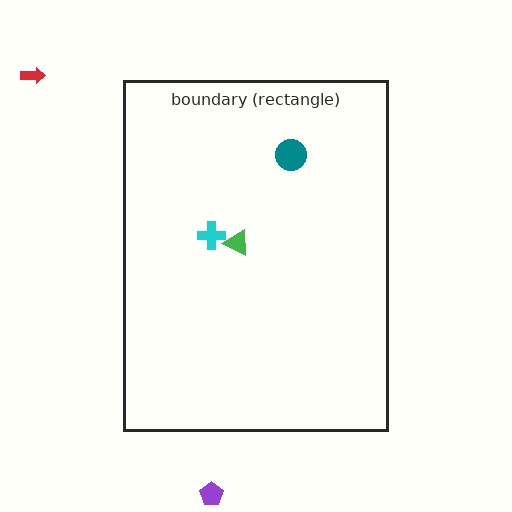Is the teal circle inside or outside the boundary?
Inside.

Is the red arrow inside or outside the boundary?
Outside.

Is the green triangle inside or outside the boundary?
Inside.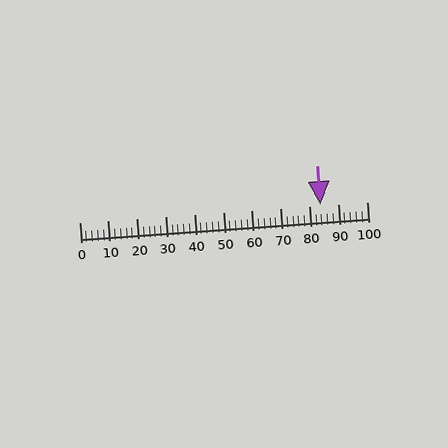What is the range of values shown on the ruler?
The ruler shows values from 0 to 100.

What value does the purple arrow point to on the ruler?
The purple arrow points to approximately 84.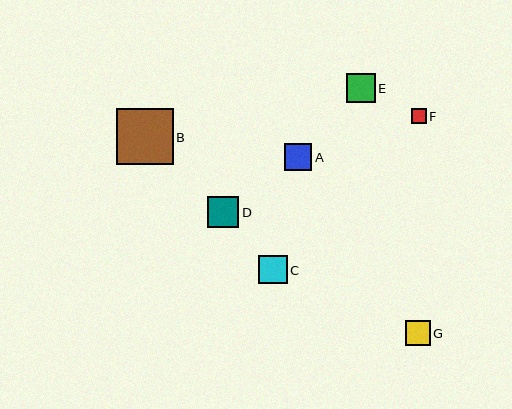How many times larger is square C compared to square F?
Square C is approximately 1.9 times the size of square F.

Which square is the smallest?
Square F is the smallest with a size of approximately 15 pixels.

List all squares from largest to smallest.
From largest to smallest: B, D, E, C, A, G, F.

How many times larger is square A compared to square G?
Square A is approximately 1.1 times the size of square G.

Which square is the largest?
Square B is the largest with a size of approximately 57 pixels.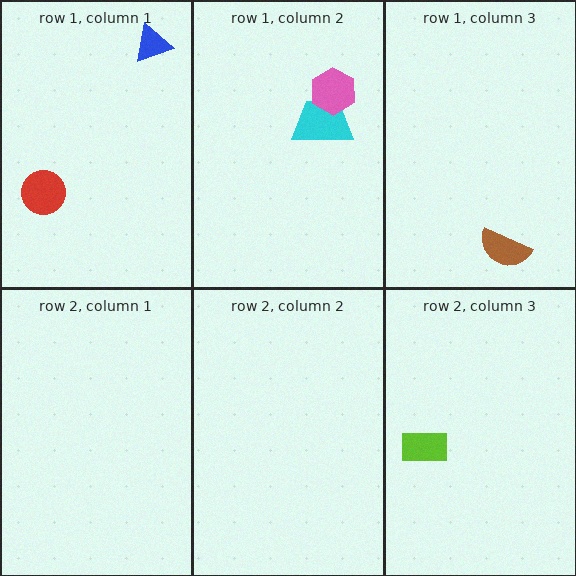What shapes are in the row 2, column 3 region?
The lime rectangle.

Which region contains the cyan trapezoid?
The row 1, column 2 region.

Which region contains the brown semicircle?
The row 1, column 3 region.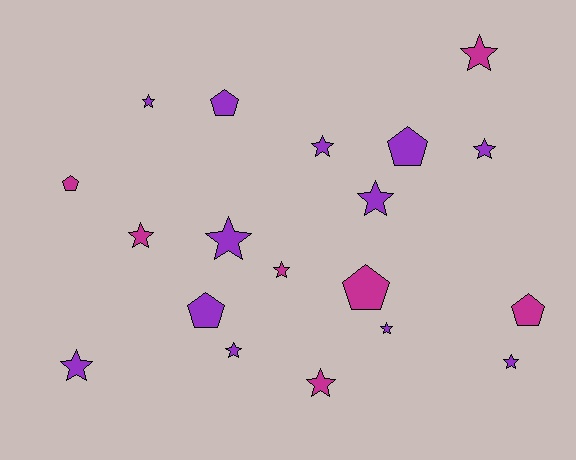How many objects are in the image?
There are 19 objects.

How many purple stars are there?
There are 9 purple stars.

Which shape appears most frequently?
Star, with 13 objects.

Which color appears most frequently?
Purple, with 12 objects.